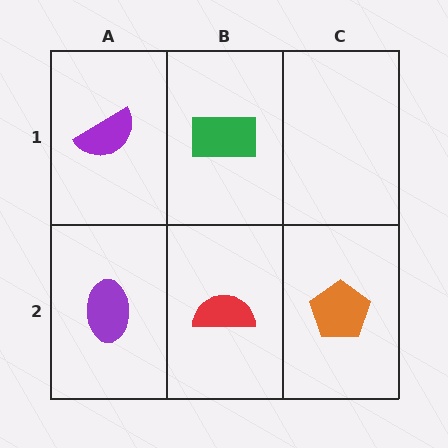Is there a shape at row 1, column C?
No, that cell is empty.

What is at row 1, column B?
A green rectangle.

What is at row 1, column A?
A purple semicircle.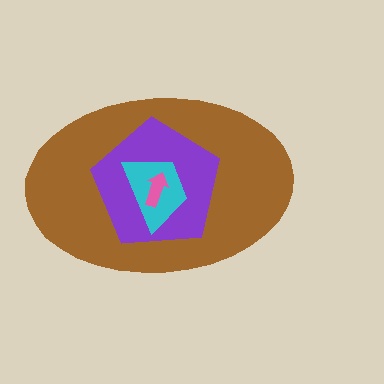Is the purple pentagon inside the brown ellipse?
Yes.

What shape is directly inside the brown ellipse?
The purple pentagon.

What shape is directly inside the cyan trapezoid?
The pink arrow.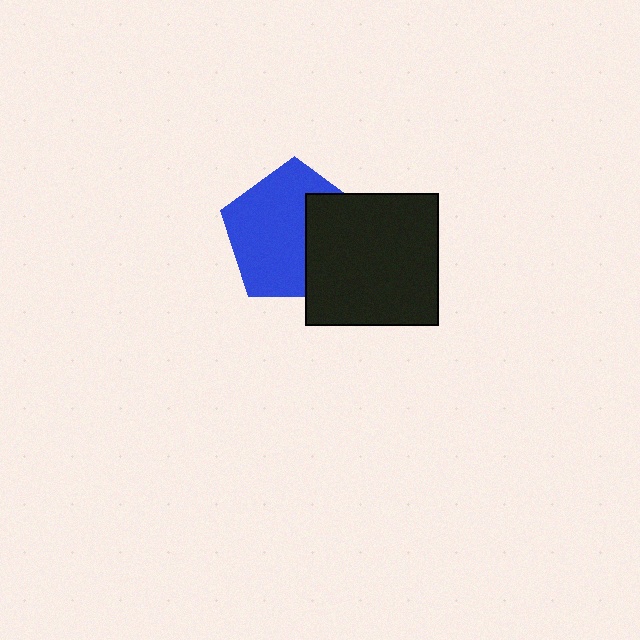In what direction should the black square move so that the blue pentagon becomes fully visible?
The black square should move right. That is the shortest direction to clear the overlap and leave the blue pentagon fully visible.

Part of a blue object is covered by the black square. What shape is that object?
It is a pentagon.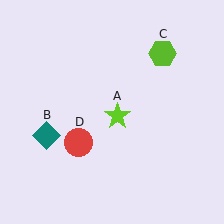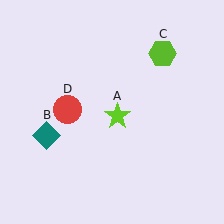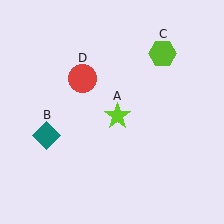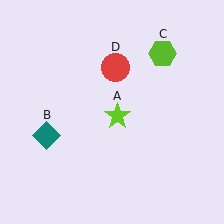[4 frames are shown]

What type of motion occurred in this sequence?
The red circle (object D) rotated clockwise around the center of the scene.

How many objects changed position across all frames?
1 object changed position: red circle (object D).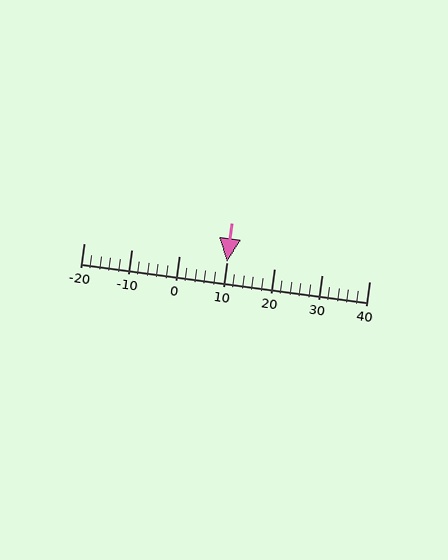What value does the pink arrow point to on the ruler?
The pink arrow points to approximately 10.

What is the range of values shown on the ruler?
The ruler shows values from -20 to 40.